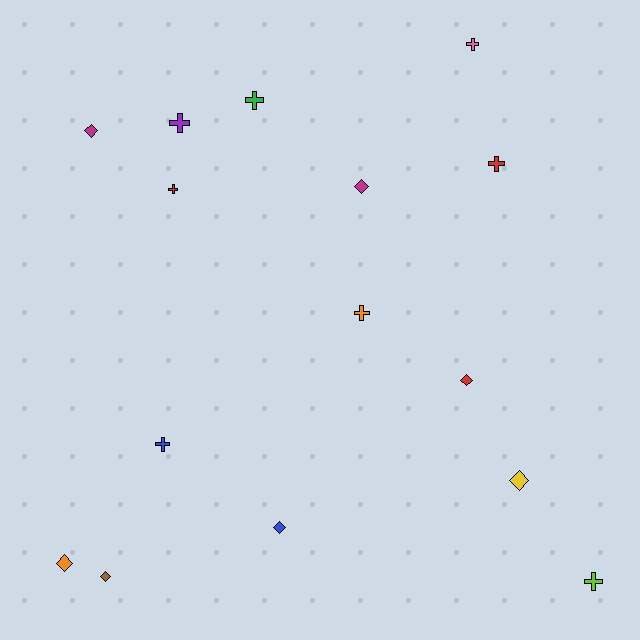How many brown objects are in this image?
There is 1 brown object.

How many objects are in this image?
There are 15 objects.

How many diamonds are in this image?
There are 7 diamonds.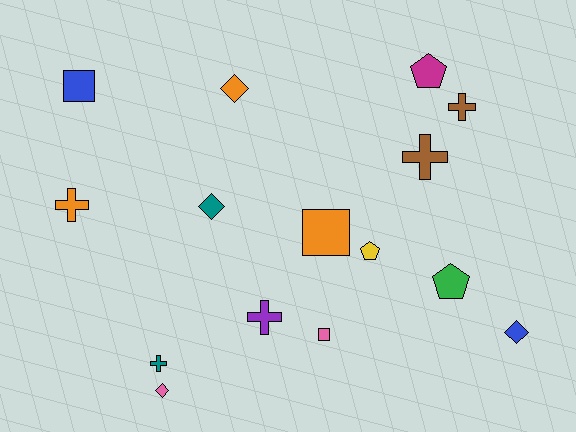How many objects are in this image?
There are 15 objects.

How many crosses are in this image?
There are 5 crosses.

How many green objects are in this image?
There is 1 green object.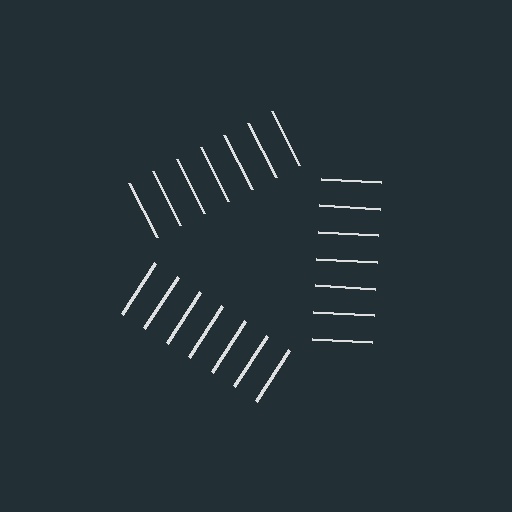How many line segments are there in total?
21 — 7 along each of the 3 edges.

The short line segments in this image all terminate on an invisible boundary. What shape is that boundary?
An illusory triangle — the line segments terminate on its edges but no continuous stroke is drawn.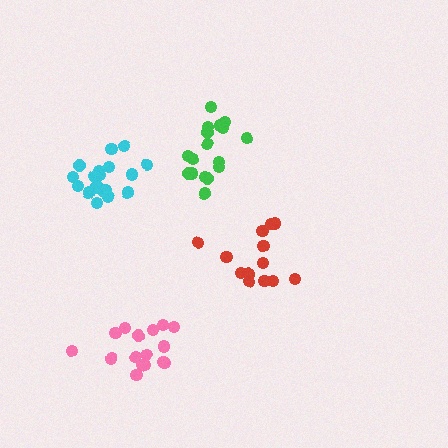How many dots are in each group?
Group 1: 19 dots, Group 2: 17 dots, Group 3: 13 dots, Group 4: 16 dots (65 total).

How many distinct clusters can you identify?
There are 4 distinct clusters.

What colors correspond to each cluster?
The clusters are colored: cyan, green, red, pink.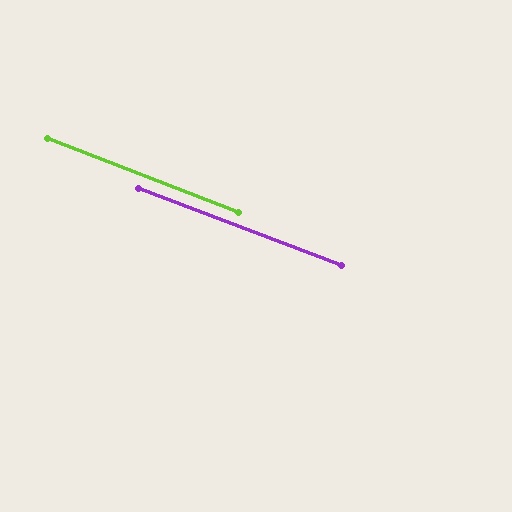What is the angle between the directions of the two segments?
Approximately 1 degree.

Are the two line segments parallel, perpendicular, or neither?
Parallel — their directions differ by only 0.6°.